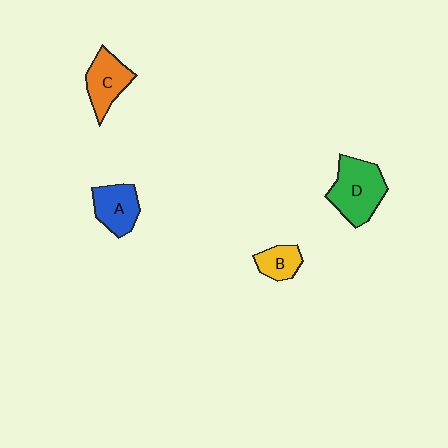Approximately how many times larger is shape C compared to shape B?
Approximately 1.6 times.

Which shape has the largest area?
Shape D (green).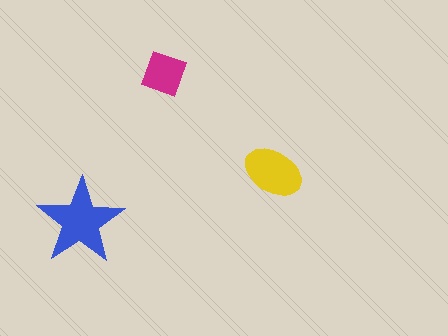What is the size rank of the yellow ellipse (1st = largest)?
2nd.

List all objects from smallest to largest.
The magenta diamond, the yellow ellipse, the blue star.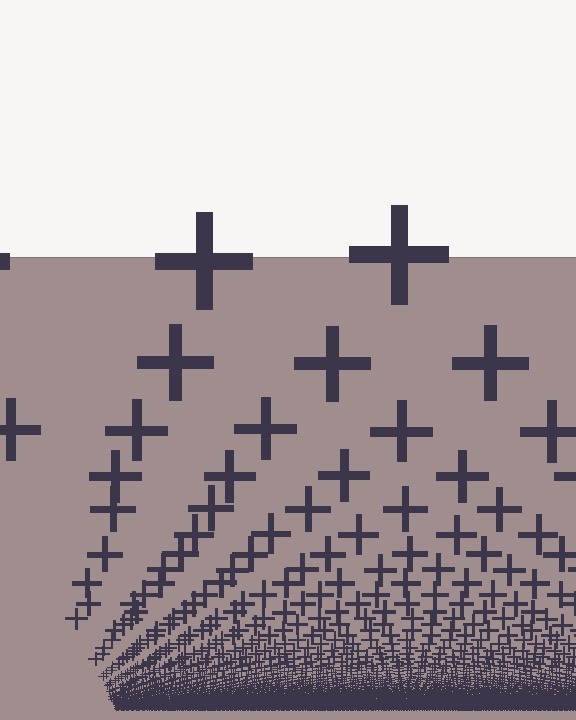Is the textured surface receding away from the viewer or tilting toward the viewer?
The surface appears to tilt toward the viewer. Texture elements get larger and sparser toward the top.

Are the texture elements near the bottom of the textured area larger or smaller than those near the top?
Smaller. The gradient is inverted — elements near the bottom are smaller and denser.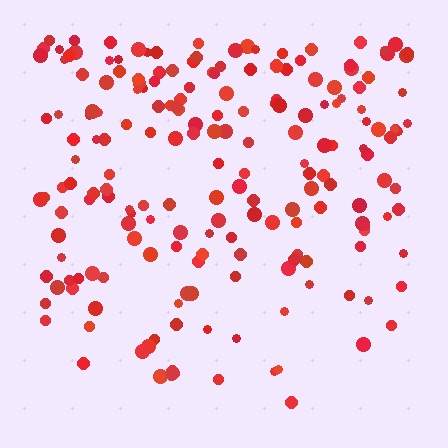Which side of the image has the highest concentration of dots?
The top.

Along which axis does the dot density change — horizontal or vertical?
Vertical.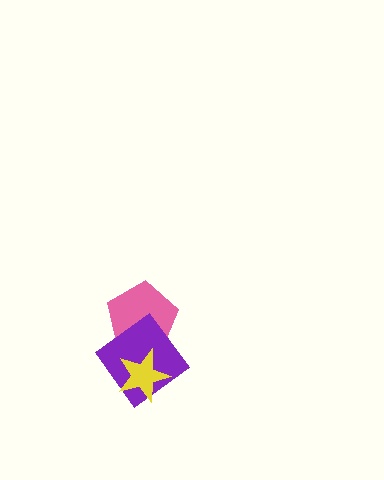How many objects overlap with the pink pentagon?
2 objects overlap with the pink pentagon.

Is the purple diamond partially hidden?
Yes, it is partially covered by another shape.